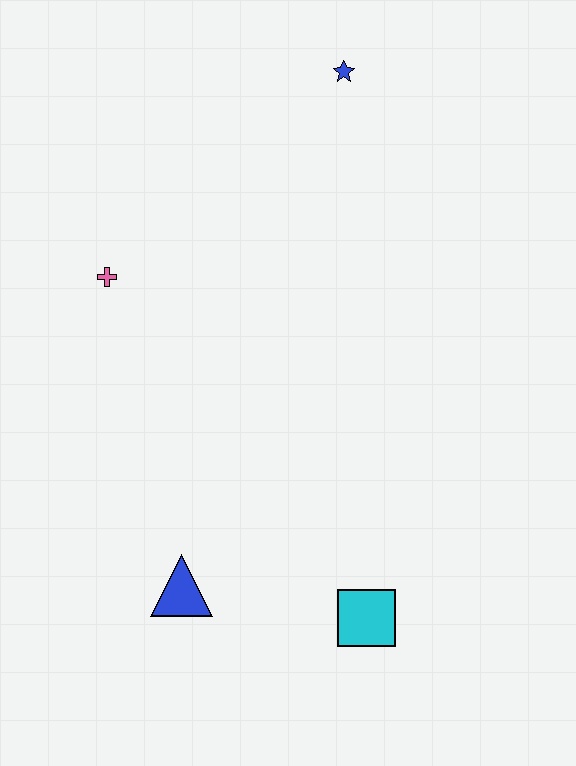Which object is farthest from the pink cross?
The cyan square is farthest from the pink cross.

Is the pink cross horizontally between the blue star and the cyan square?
No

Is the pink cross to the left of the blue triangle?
Yes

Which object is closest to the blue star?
The pink cross is closest to the blue star.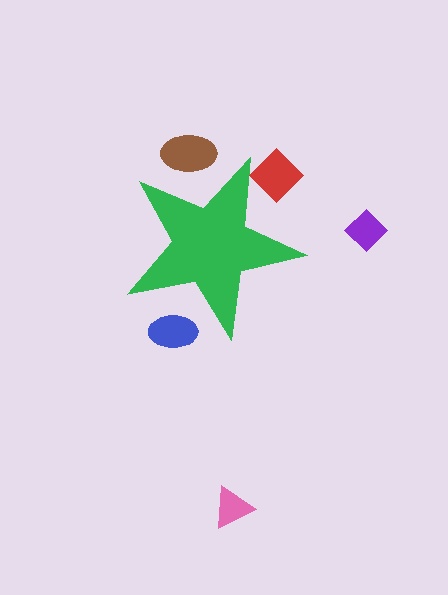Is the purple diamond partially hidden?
No, the purple diamond is fully visible.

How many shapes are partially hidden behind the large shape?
3 shapes are partially hidden.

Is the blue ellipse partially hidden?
Yes, the blue ellipse is partially hidden behind the green star.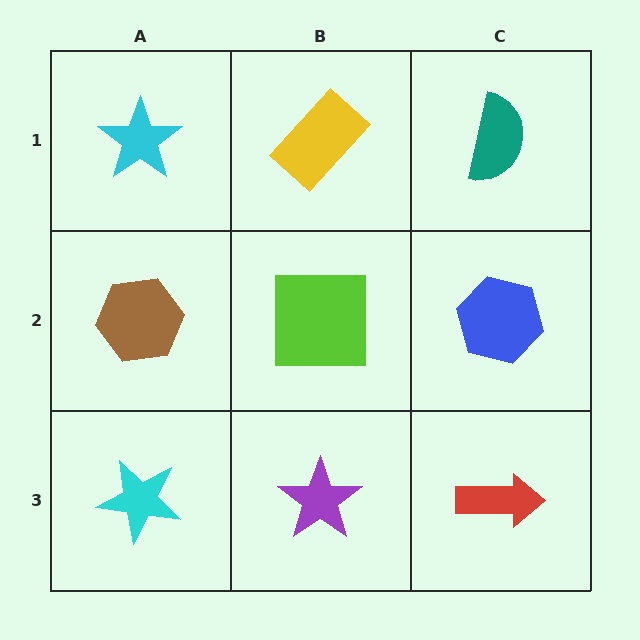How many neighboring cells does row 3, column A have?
2.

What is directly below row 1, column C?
A blue hexagon.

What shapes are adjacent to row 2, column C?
A teal semicircle (row 1, column C), a red arrow (row 3, column C), a lime square (row 2, column B).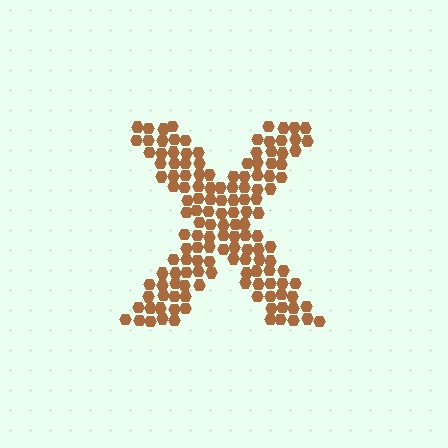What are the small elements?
The small elements are hexagons.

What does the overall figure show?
The overall figure shows the letter X.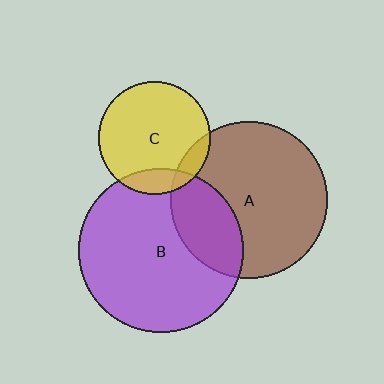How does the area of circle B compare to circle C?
Approximately 2.1 times.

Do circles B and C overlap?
Yes.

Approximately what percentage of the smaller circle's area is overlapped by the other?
Approximately 15%.